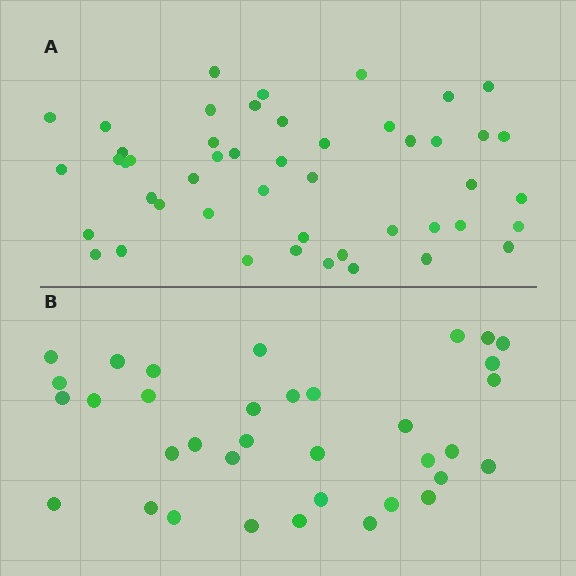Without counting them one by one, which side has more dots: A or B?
Region A (the top region) has more dots.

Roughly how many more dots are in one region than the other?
Region A has approximately 15 more dots than region B.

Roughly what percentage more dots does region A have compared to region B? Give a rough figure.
About 35% more.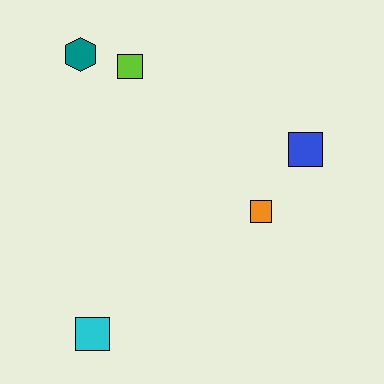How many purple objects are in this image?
There are no purple objects.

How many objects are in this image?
There are 5 objects.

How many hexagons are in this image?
There is 1 hexagon.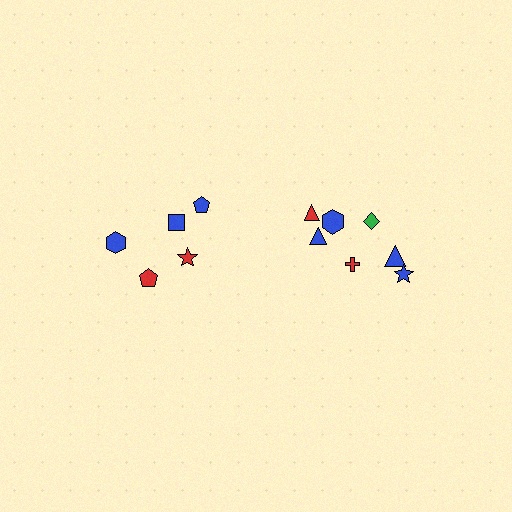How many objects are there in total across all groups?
There are 12 objects.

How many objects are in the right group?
There are 7 objects.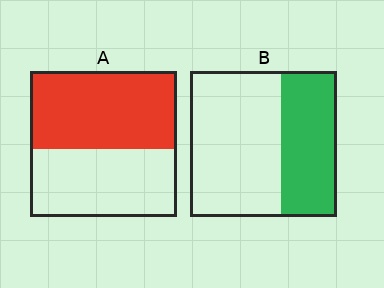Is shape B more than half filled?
No.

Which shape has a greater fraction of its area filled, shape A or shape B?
Shape A.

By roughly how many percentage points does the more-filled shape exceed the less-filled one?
By roughly 15 percentage points (A over B).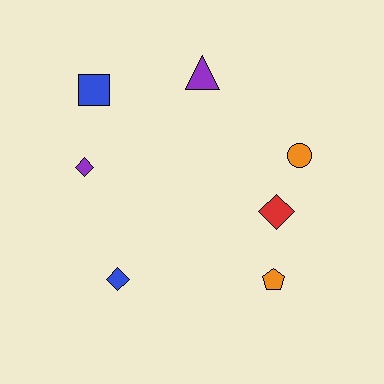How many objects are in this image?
There are 7 objects.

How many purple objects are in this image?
There are 2 purple objects.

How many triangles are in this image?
There is 1 triangle.